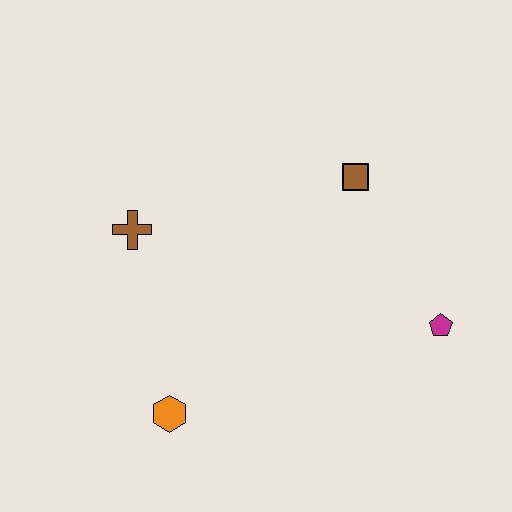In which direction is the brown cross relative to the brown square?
The brown cross is to the left of the brown square.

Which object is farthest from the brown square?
The orange hexagon is farthest from the brown square.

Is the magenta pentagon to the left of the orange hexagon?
No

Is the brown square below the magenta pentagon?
No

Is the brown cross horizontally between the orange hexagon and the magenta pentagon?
No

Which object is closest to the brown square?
The magenta pentagon is closest to the brown square.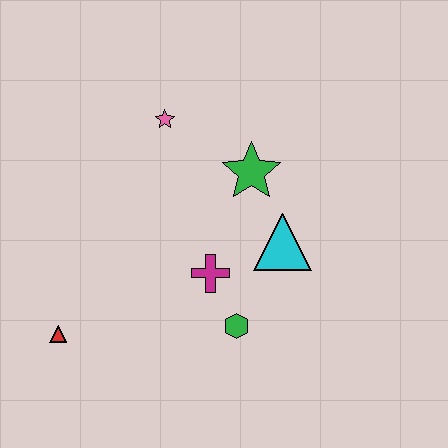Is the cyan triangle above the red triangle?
Yes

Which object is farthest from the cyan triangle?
The red triangle is farthest from the cyan triangle.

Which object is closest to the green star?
The cyan triangle is closest to the green star.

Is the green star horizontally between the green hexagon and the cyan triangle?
Yes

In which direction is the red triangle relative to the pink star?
The red triangle is below the pink star.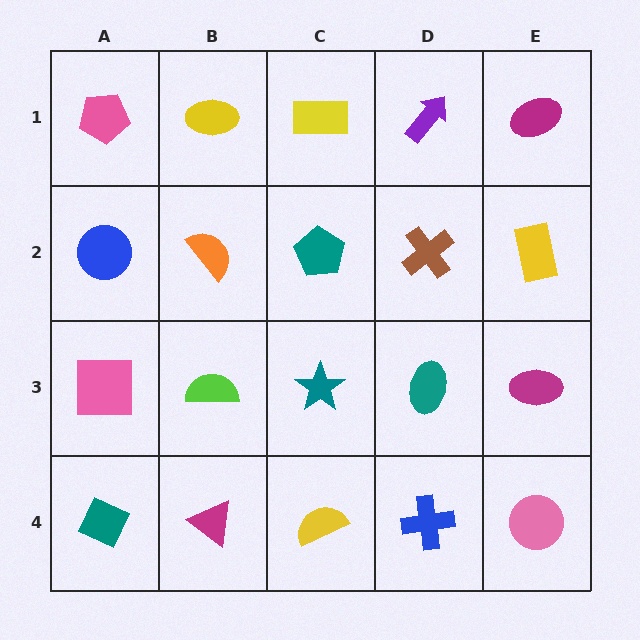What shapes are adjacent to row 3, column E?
A yellow rectangle (row 2, column E), a pink circle (row 4, column E), a teal ellipse (row 3, column D).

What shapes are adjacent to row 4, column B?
A lime semicircle (row 3, column B), a teal diamond (row 4, column A), a yellow semicircle (row 4, column C).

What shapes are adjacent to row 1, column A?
A blue circle (row 2, column A), a yellow ellipse (row 1, column B).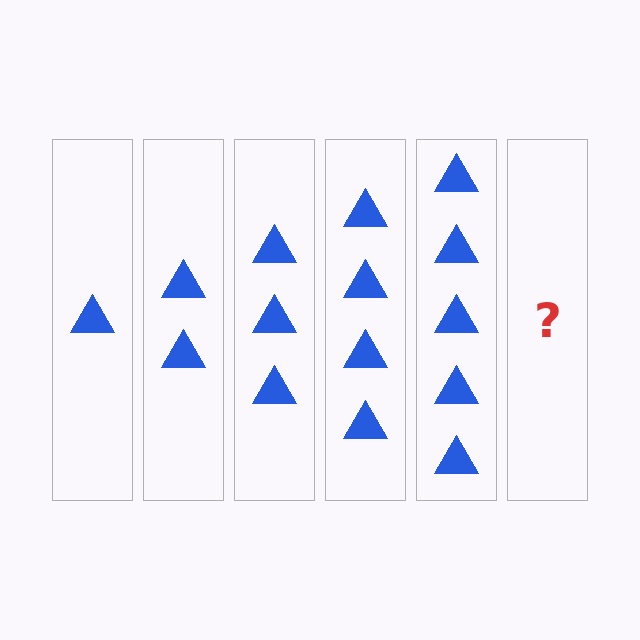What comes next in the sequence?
The next element should be 6 triangles.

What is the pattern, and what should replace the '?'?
The pattern is that each step adds one more triangle. The '?' should be 6 triangles.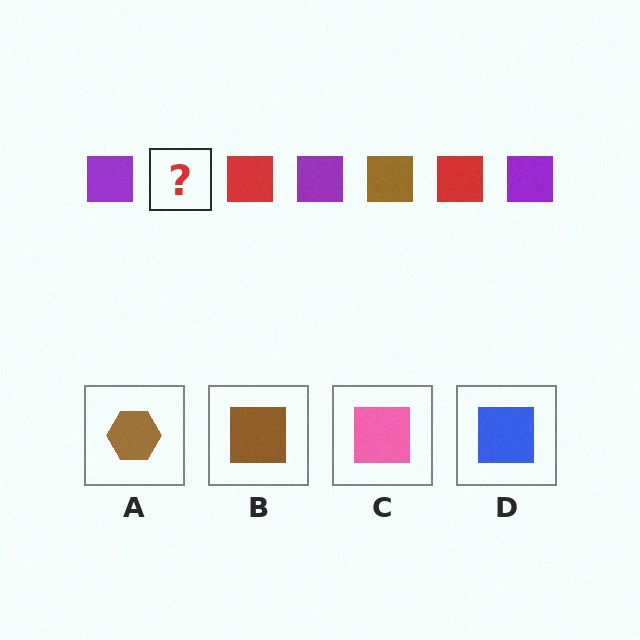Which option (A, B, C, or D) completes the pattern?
B.